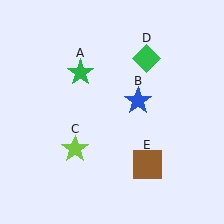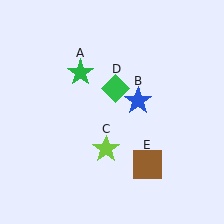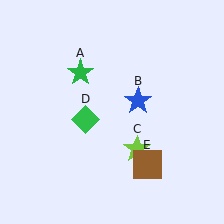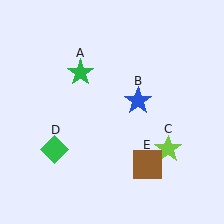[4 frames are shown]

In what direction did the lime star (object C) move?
The lime star (object C) moved right.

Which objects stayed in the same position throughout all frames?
Green star (object A) and blue star (object B) and brown square (object E) remained stationary.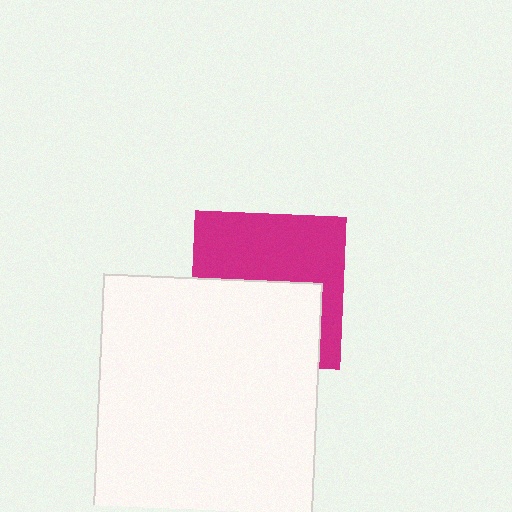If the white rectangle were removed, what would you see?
You would see the complete magenta square.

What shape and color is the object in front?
The object in front is a white rectangle.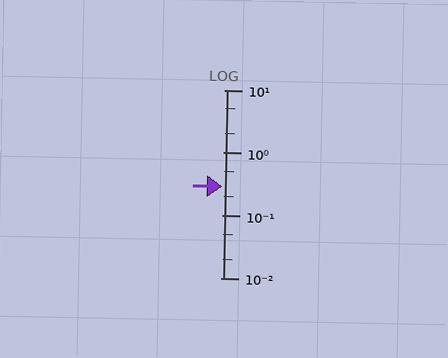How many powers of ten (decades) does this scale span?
The scale spans 3 decades, from 0.01 to 10.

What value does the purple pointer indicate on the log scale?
The pointer indicates approximately 0.29.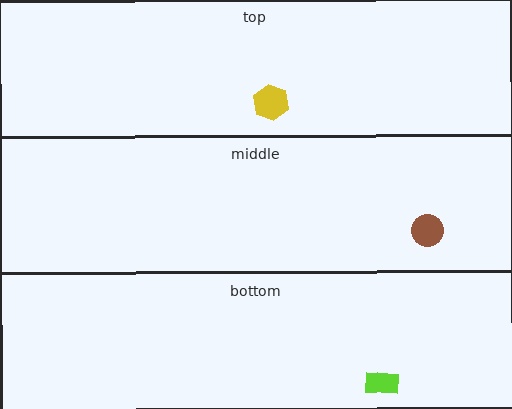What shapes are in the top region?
The yellow hexagon.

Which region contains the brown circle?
The middle region.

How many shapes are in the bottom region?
1.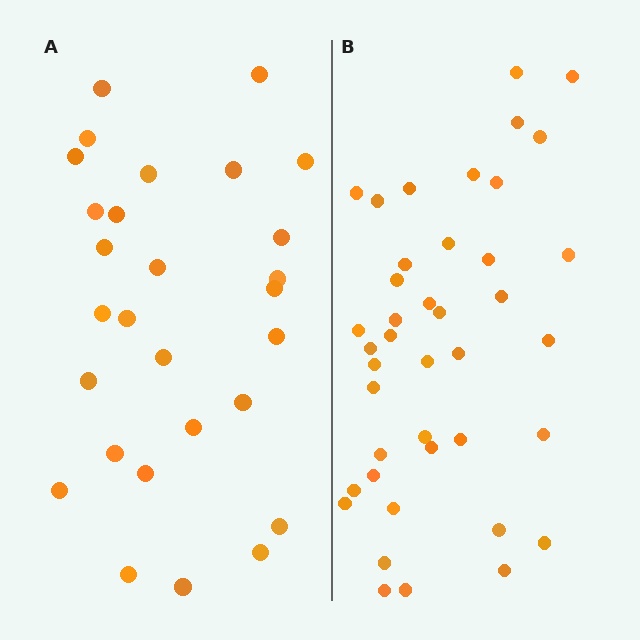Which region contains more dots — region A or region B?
Region B (the right region) has more dots.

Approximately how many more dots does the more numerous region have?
Region B has approximately 15 more dots than region A.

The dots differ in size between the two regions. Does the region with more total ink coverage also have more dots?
No. Region A has more total ink coverage because its dots are larger, but region B actually contains more individual dots. Total area can be misleading — the number of items is what matters here.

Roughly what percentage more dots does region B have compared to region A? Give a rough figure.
About 45% more.